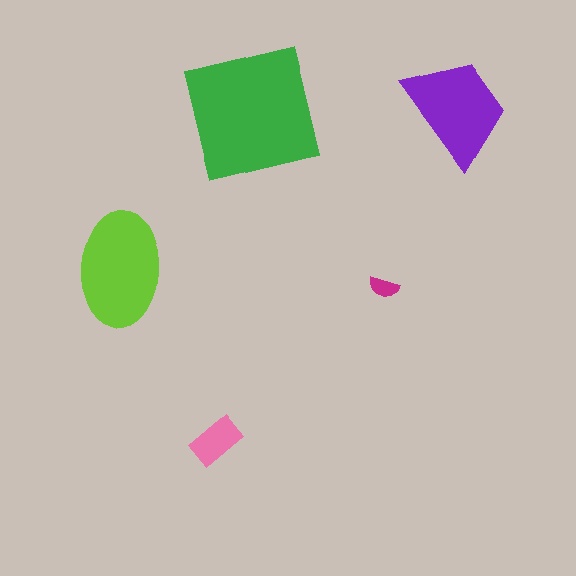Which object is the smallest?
The magenta semicircle.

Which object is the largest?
The green square.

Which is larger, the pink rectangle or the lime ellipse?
The lime ellipse.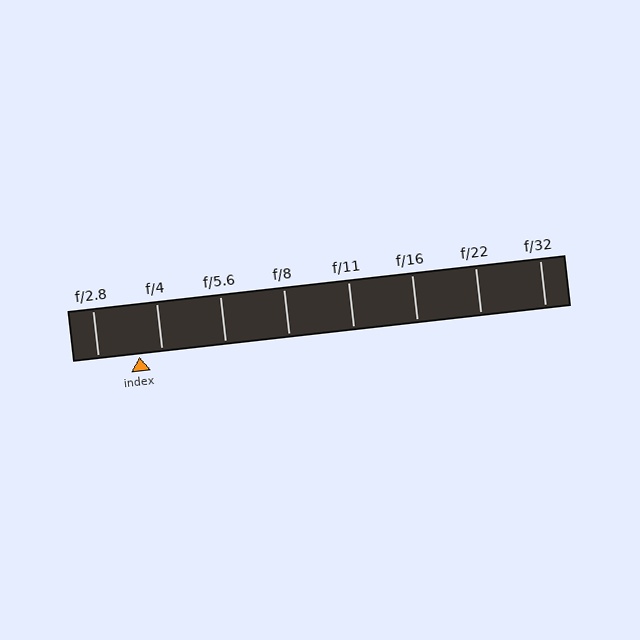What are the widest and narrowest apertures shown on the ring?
The widest aperture shown is f/2.8 and the narrowest is f/32.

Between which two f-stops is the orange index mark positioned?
The index mark is between f/2.8 and f/4.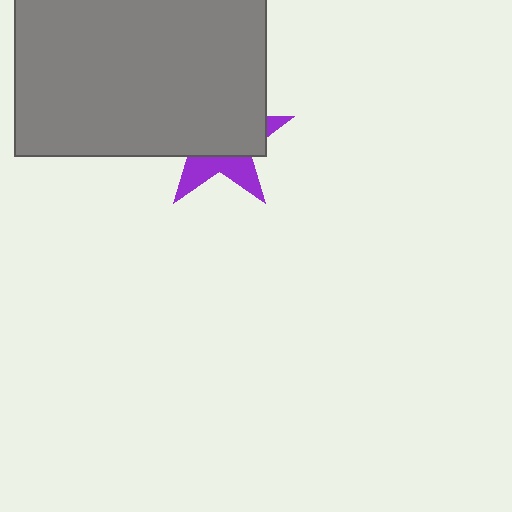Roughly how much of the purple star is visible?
A small part of it is visible (roughly 34%).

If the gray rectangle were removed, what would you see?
You would see the complete purple star.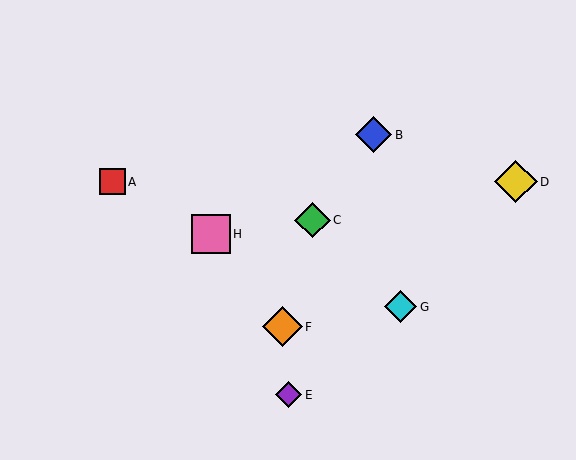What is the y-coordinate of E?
Object E is at y≈395.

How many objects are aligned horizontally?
2 objects (A, D) are aligned horizontally.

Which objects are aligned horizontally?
Objects A, D are aligned horizontally.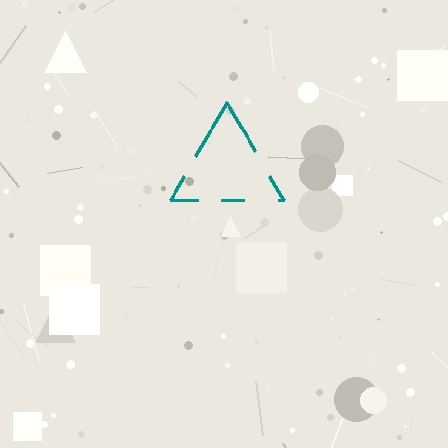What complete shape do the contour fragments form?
The contour fragments form a triangle.